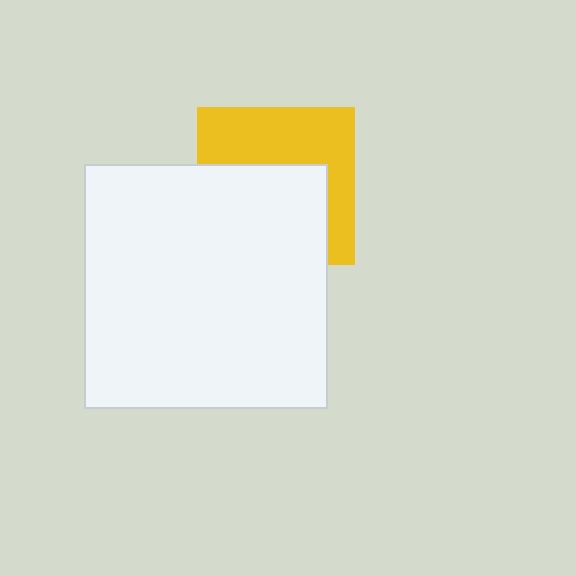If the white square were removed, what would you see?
You would see the complete yellow square.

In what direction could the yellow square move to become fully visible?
The yellow square could move up. That would shift it out from behind the white square entirely.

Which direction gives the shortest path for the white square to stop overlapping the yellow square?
Moving down gives the shortest separation.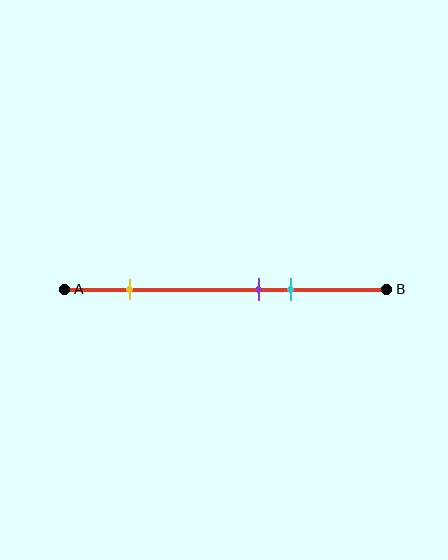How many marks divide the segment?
There are 3 marks dividing the segment.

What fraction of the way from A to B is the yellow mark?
The yellow mark is approximately 20% (0.2) of the way from A to B.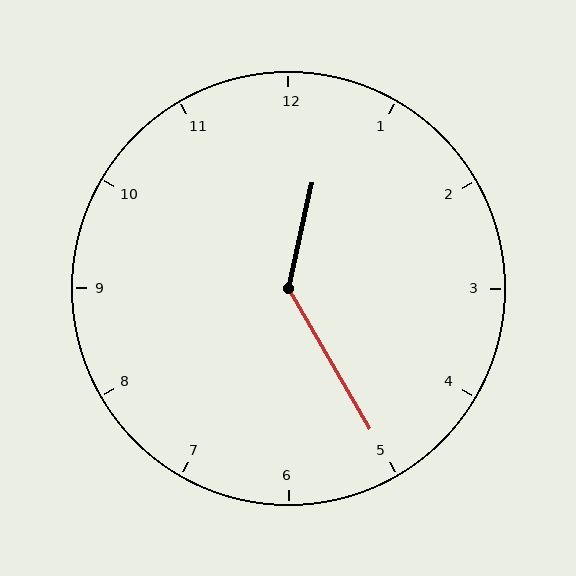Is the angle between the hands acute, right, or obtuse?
It is obtuse.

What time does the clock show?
12:25.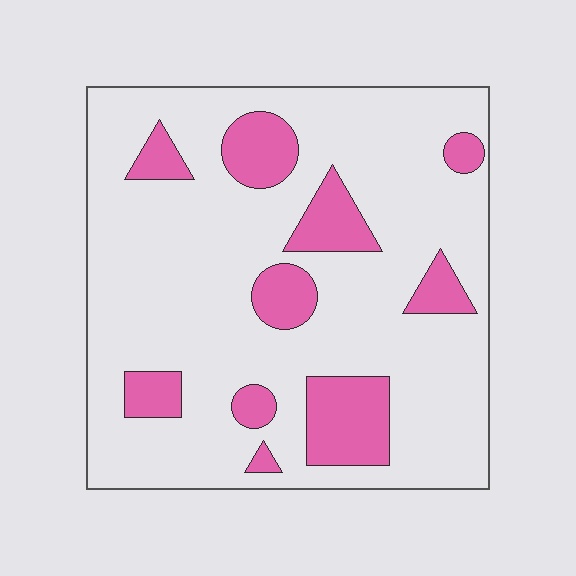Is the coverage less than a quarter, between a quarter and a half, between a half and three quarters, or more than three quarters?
Less than a quarter.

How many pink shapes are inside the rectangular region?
10.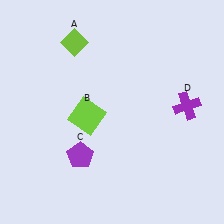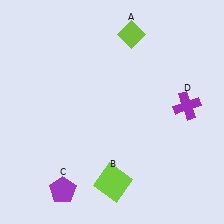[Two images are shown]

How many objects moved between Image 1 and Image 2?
3 objects moved between the two images.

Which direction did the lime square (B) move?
The lime square (B) moved down.